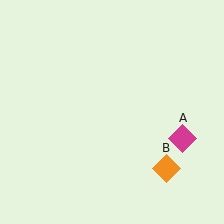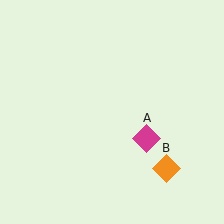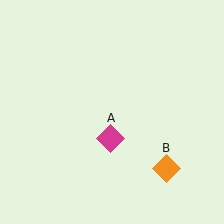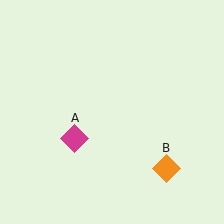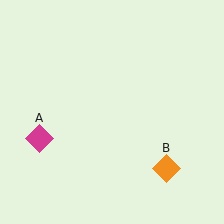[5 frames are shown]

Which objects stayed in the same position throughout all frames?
Orange diamond (object B) remained stationary.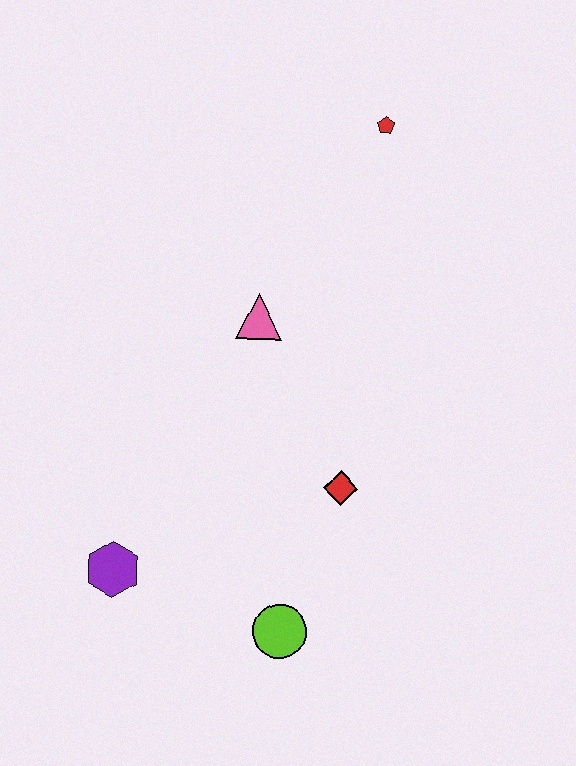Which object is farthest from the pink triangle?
The lime circle is farthest from the pink triangle.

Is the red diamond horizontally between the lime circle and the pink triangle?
No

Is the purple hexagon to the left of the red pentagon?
Yes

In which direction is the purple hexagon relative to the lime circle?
The purple hexagon is to the left of the lime circle.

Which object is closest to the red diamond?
The lime circle is closest to the red diamond.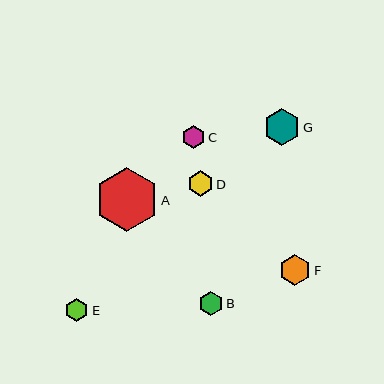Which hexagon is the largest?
Hexagon A is the largest with a size of approximately 63 pixels.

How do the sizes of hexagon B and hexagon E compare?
Hexagon B and hexagon E are approximately the same size.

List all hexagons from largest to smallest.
From largest to smallest: A, G, F, D, B, E, C.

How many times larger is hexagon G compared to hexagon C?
Hexagon G is approximately 1.6 times the size of hexagon C.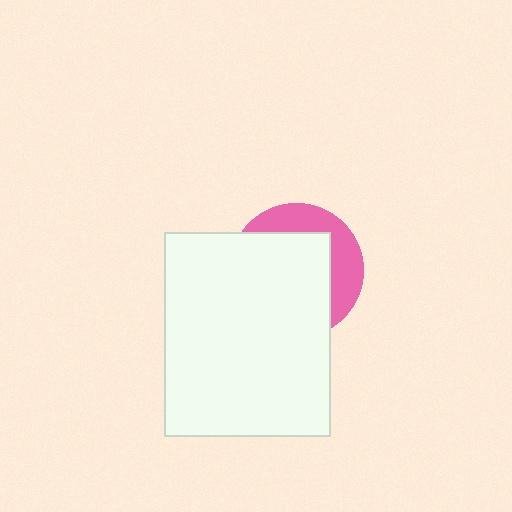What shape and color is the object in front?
The object in front is a white rectangle.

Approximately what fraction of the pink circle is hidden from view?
Roughly 68% of the pink circle is hidden behind the white rectangle.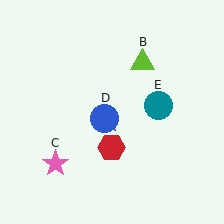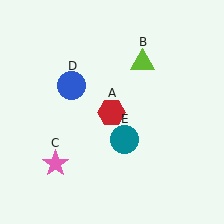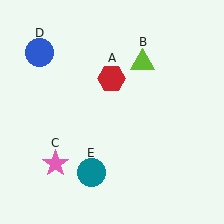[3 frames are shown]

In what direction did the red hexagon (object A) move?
The red hexagon (object A) moved up.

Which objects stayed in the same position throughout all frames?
Lime triangle (object B) and pink star (object C) remained stationary.